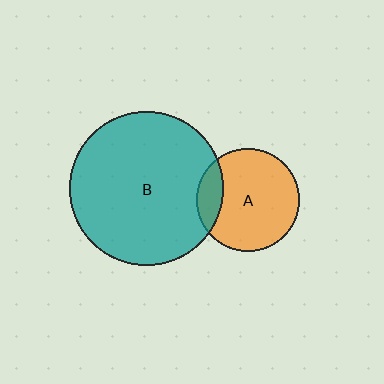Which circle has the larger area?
Circle B (teal).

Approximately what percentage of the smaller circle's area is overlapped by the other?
Approximately 15%.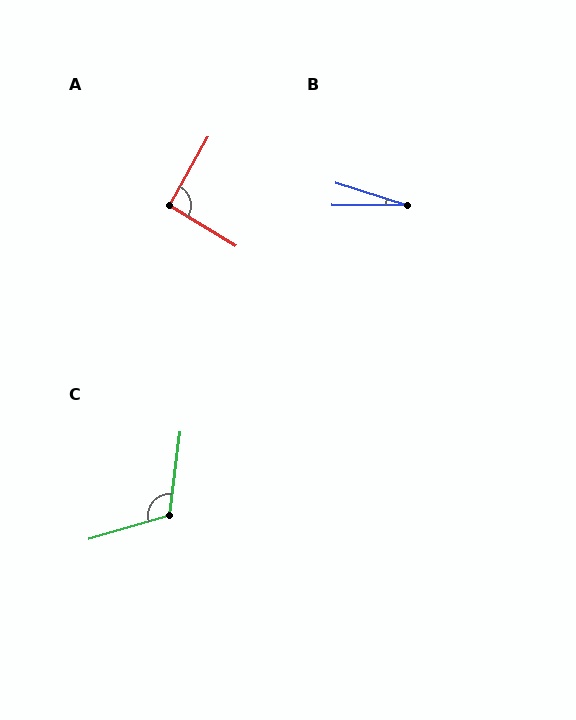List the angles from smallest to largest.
B (17°), A (92°), C (114°).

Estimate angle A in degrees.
Approximately 92 degrees.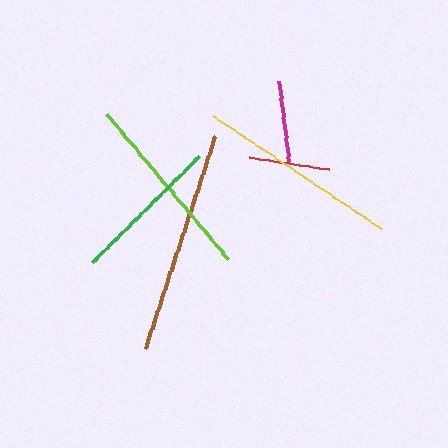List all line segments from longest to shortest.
From longest to shortest: brown, yellow, lime, green, magenta, red.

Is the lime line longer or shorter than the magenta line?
The lime line is longer than the magenta line.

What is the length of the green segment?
The green segment is approximately 152 pixels long.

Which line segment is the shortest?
The red line is the shortest at approximately 80 pixels.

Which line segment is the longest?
The brown line is the longest at approximately 224 pixels.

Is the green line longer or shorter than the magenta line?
The green line is longer than the magenta line.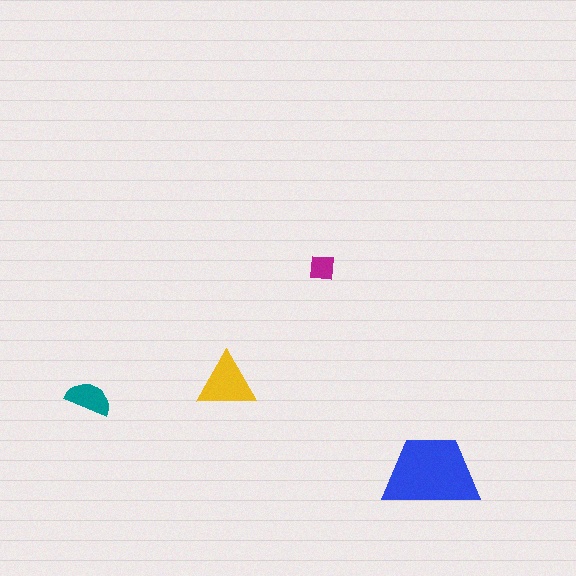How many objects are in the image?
There are 4 objects in the image.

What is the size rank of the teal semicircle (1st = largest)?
3rd.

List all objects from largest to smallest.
The blue trapezoid, the yellow triangle, the teal semicircle, the magenta square.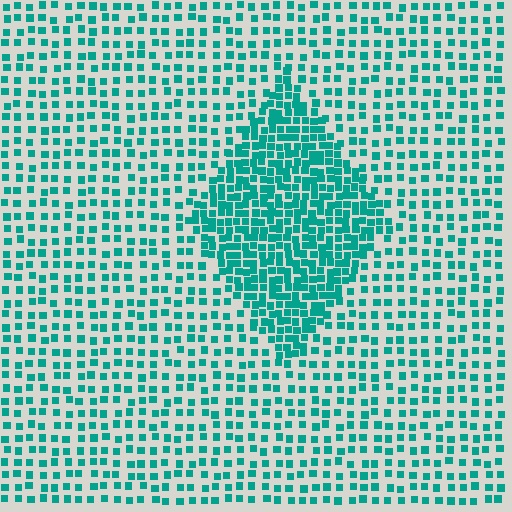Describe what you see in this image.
The image contains small teal elements arranged at two different densities. A diamond-shaped region is visible where the elements are more densely packed than the surrounding area.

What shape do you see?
I see a diamond.